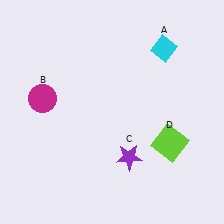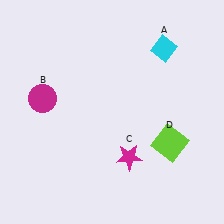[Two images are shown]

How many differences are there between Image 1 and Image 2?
There is 1 difference between the two images.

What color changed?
The star (C) changed from purple in Image 1 to magenta in Image 2.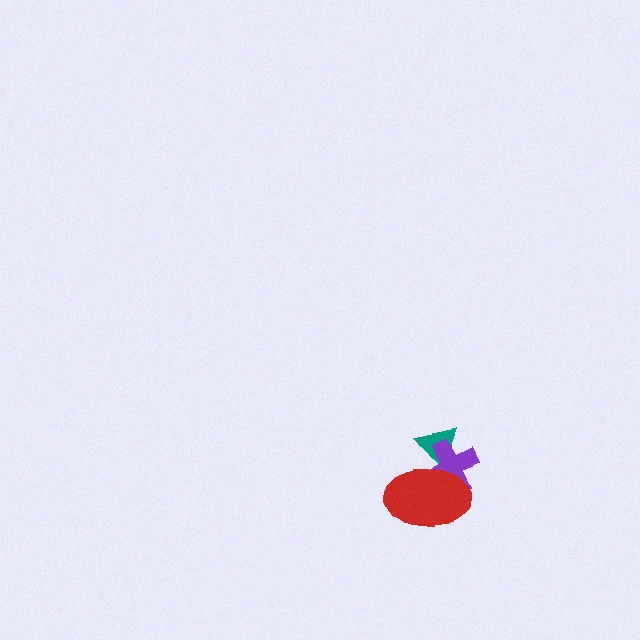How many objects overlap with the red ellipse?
2 objects overlap with the red ellipse.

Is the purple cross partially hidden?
Yes, it is partially covered by another shape.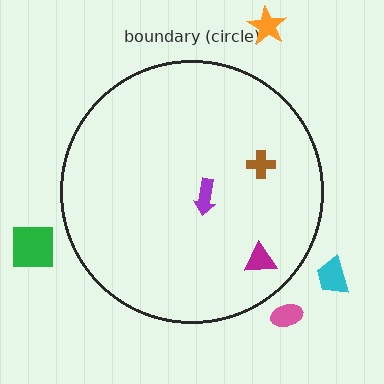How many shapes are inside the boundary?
3 inside, 4 outside.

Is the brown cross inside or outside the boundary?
Inside.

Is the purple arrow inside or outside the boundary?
Inside.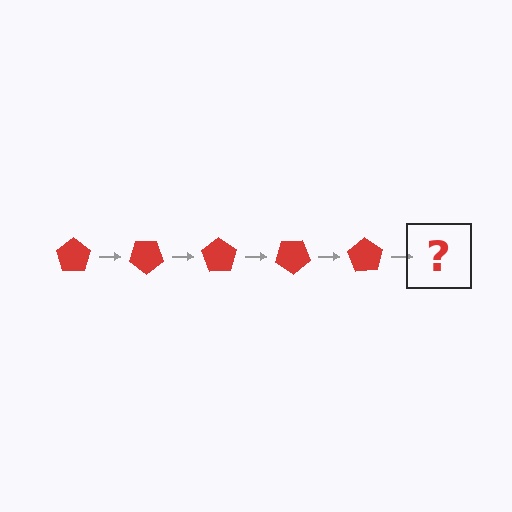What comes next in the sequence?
The next element should be a red pentagon rotated 175 degrees.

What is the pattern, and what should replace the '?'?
The pattern is that the pentagon rotates 35 degrees each step. The '?' should be a red pentagon rotated 175 degrees.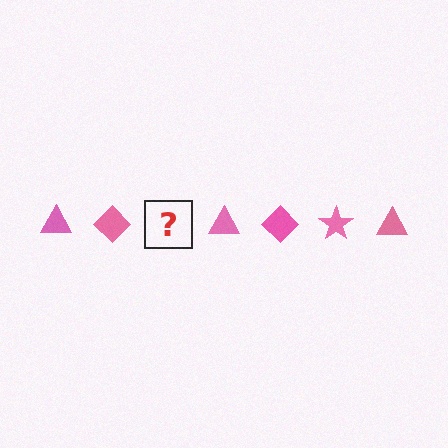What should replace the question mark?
The question mark should be replaced with a pink star.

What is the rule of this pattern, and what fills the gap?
The rule is that the pattern cycles through triangle, diamond, star shapes in pink. The gap should be filled with a pink star.